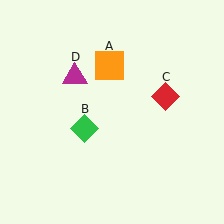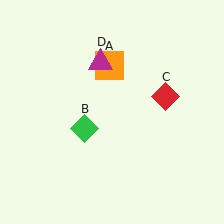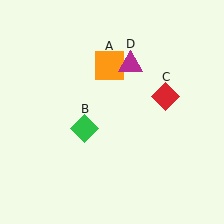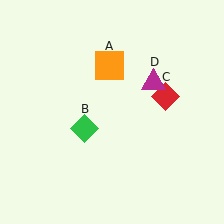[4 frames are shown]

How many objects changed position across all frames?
1 object changed position: magenta triangle (object D).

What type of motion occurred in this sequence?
The magenta triangle (object D) rotated clockwise around the center of the scene.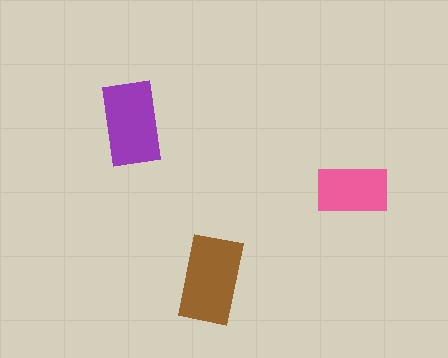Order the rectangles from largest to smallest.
the brown one, the purple one, the pink one.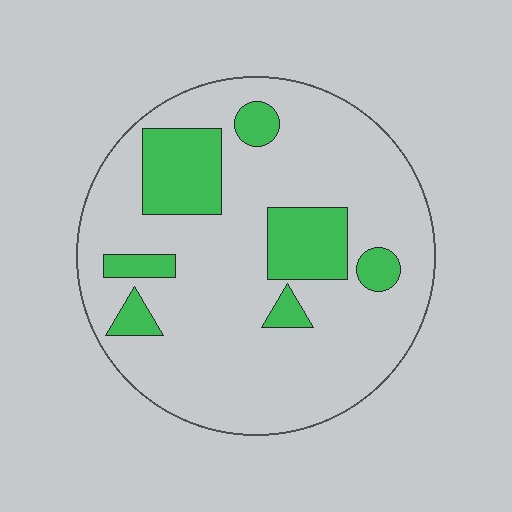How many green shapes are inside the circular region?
7.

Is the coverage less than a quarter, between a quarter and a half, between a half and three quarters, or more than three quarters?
Less than a quarter.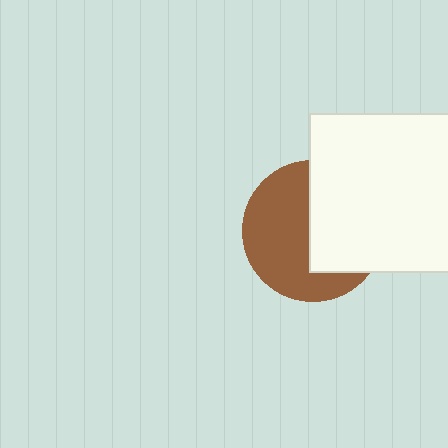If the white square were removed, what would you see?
You would see the complete brown circle.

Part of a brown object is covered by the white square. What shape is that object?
It is a circle.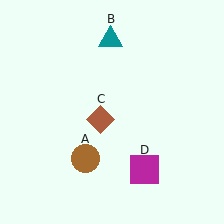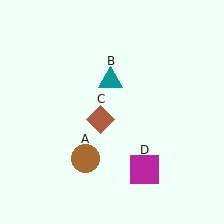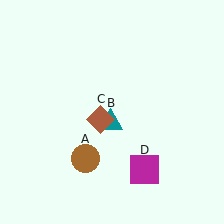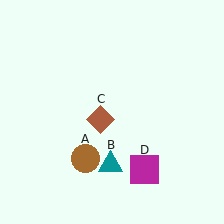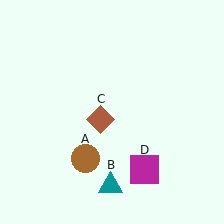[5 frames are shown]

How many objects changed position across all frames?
1 object changed position: teal triangle (object B).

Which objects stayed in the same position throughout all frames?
Brown circle (object A) and brown diamond (object C) and magenta square (object D) remained stationary.